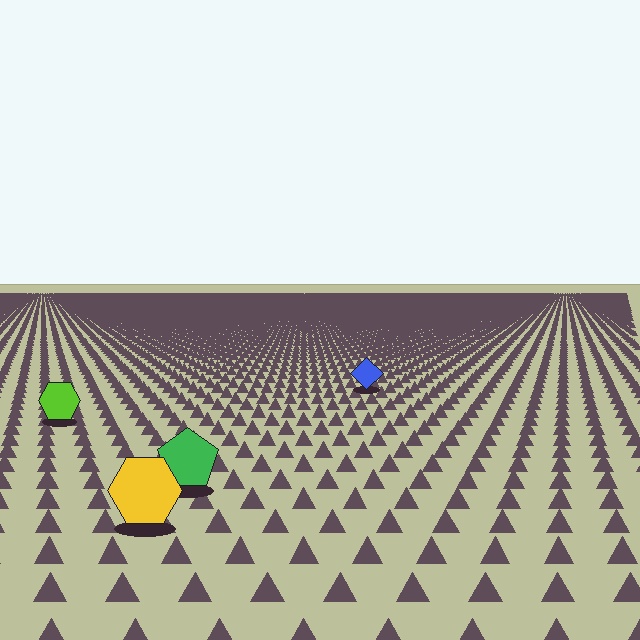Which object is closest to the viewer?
The yellow hexagon is closest. The texture marks near it are larger and more spread out.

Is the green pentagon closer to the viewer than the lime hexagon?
Yes. The green pentagon is closer — you can tell from the texture gradient: the ground texture is coarser near it.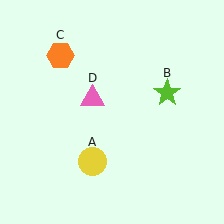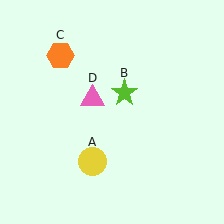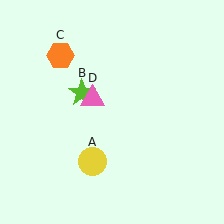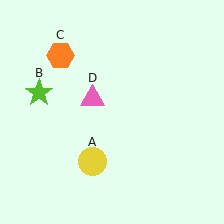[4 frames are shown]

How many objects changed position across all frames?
1 object changed position: lime star (object B).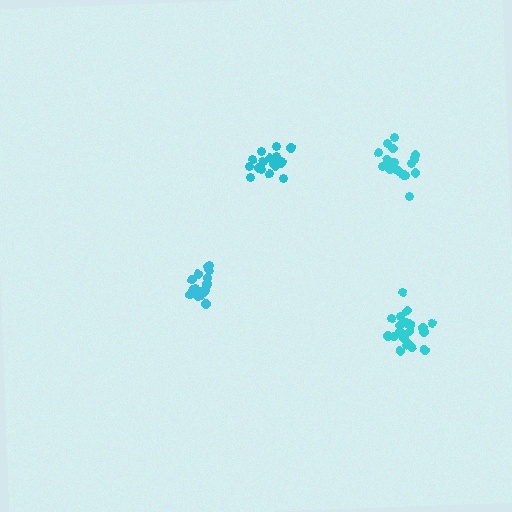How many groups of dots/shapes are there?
There are 4 groups.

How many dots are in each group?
Group 1: 17 dots, Group 2: 18 dots, Group 3: 21 dots, Group 4: 18 dots (74 total).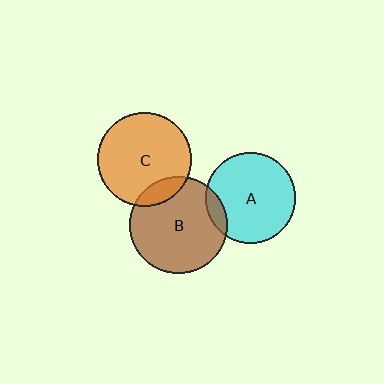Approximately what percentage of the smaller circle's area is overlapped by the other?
Approximately 15%.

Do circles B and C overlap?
Yes.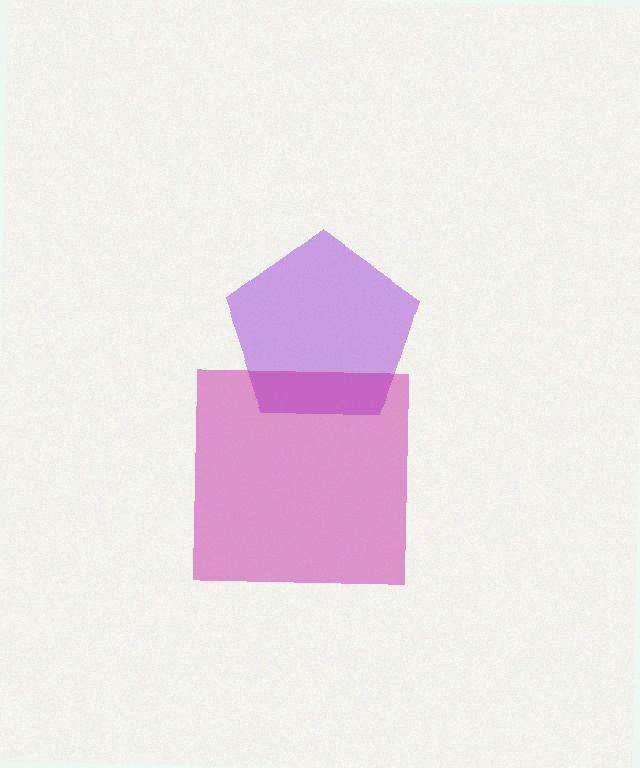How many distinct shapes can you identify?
There are 2 distinct shapes: a purple pentagon, a magenta square.